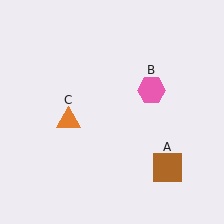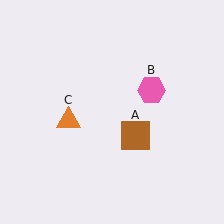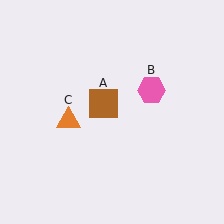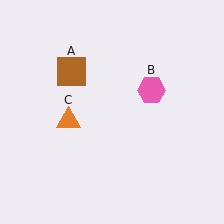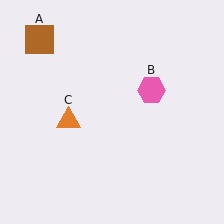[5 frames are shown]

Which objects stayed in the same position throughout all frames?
Pink hexagon (object B) and orange triangle (object C) remained stationary.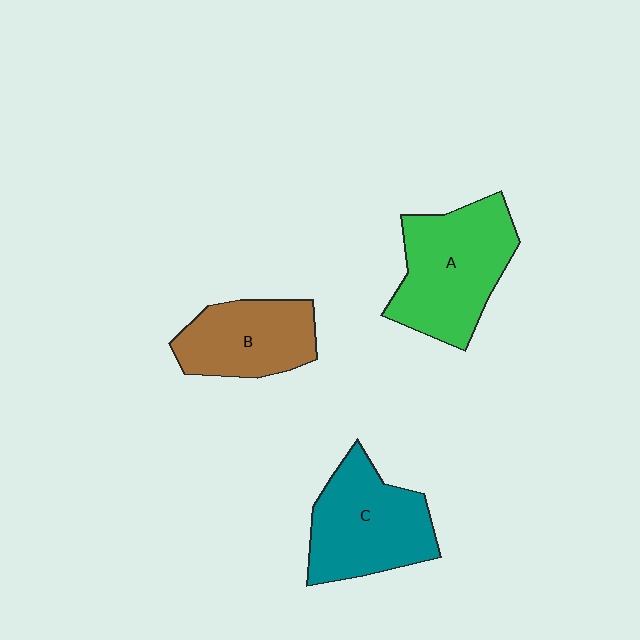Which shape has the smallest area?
Shape B (brown).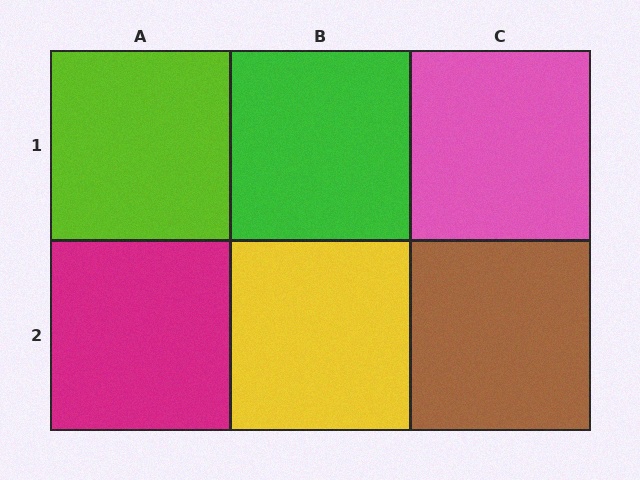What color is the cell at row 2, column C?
Brown.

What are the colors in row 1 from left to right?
Lime, green, pink.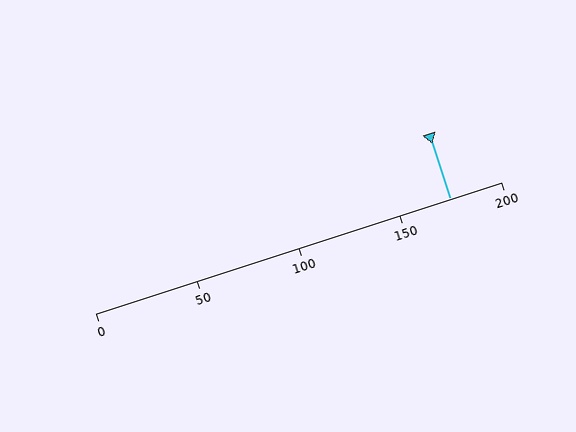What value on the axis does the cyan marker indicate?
The marker indicates approximately 175.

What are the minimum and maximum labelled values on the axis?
The axis runs from 0 to 200.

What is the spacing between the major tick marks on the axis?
The major ticks are spaced 50 apart.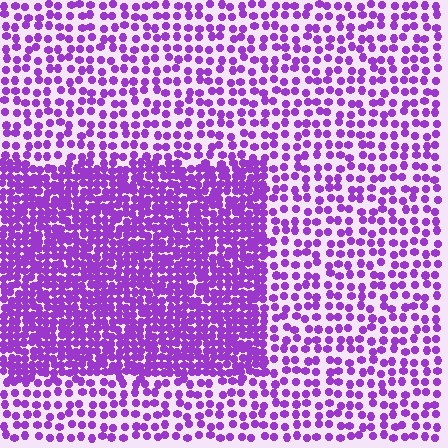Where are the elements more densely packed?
The elements are more densely packed inside the rectangle boundary.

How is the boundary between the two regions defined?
The boundary is defined by a change in element density (approximately 2.2x ratio). All elements are the same color, size, and shape.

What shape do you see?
I see a rectangle.